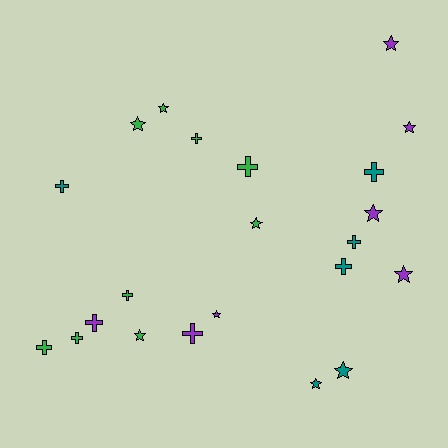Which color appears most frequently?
Green, with 9 objects.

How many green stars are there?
There are 4 green stars.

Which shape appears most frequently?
Cross, with 11 objects.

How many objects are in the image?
There are 22 objects.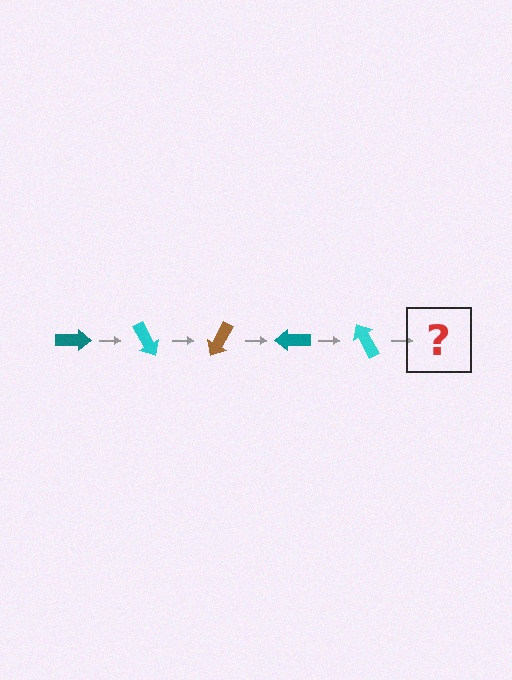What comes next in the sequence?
The next element should be a brown arrow, rotated 300 degrees from the start.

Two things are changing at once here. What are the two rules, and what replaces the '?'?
The two rules are that it rotates 60 degrees each step and the color cycles through teal, cyan, and brown. The '?' should be a brown arrow, rotated 300 degrees from the start.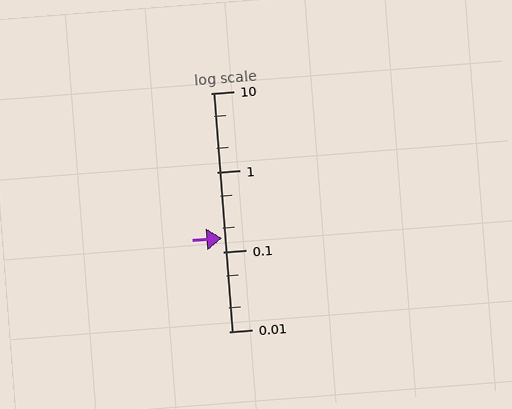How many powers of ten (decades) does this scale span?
The scale spans 3 decades, from 0.01 to 10.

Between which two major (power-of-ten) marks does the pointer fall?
The pointer is between 0.1 and 1.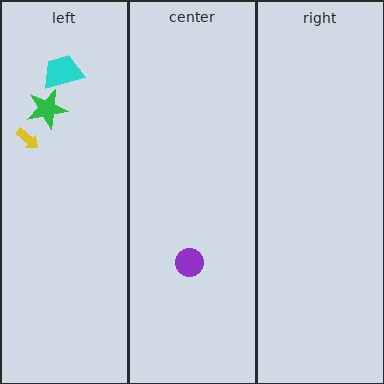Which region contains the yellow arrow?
The left region.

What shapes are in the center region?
The purple circle.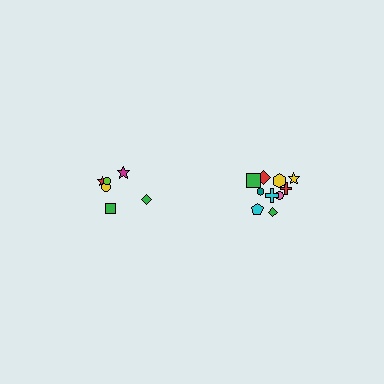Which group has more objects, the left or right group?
The right group.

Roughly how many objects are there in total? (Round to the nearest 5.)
Roughly 15 objects in total.